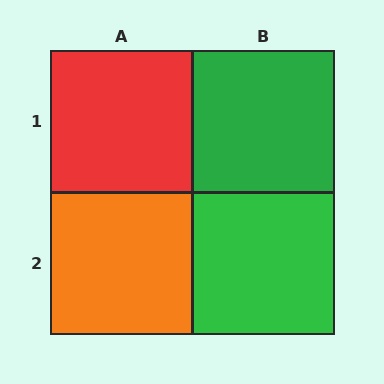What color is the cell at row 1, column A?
Red.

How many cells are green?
2 cells are green.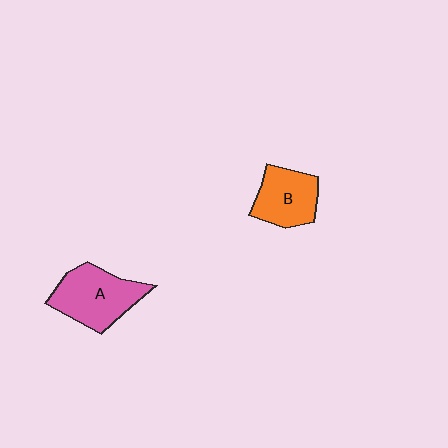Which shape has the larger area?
Shape A (pink).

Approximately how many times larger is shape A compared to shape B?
Approximately 1.3 times.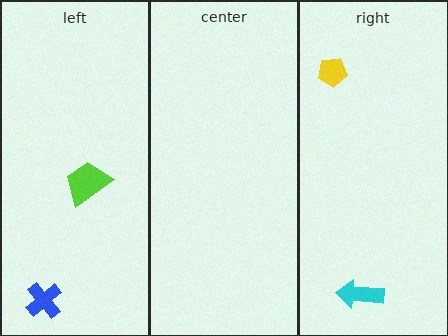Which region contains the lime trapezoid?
The left region.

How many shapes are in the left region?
2.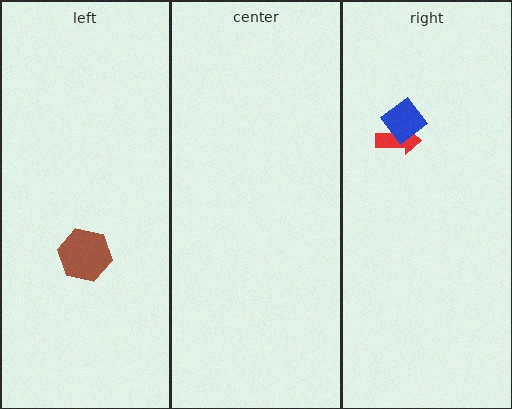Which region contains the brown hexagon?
The left region.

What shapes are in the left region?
The brown hexagon.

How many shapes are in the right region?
2.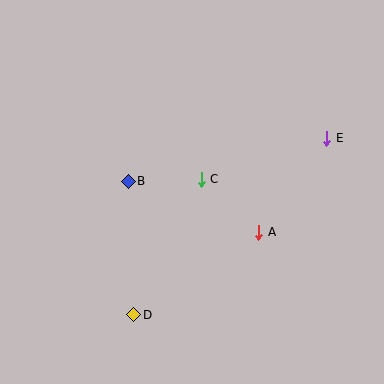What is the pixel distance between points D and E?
The distance between D and E is 262 pixels.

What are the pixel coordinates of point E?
Point E is at (327, 138).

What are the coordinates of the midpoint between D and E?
The midpoint between D and E is at (230, 227).